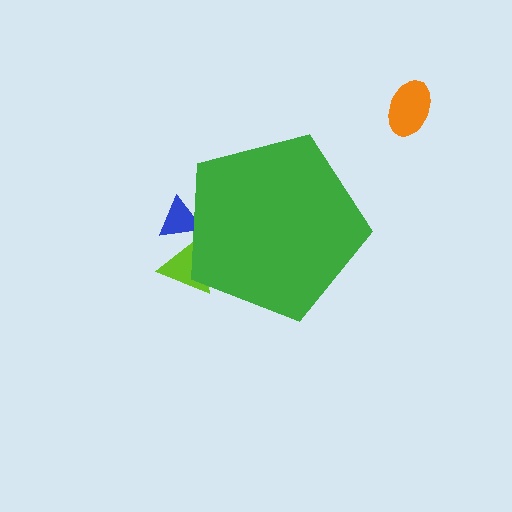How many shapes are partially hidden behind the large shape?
2 shapes are partially hidden.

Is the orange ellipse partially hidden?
No, the orange ellipse is fully visible.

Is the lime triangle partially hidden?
Yes, the lime triangle is partially hidden behind the green pentagon.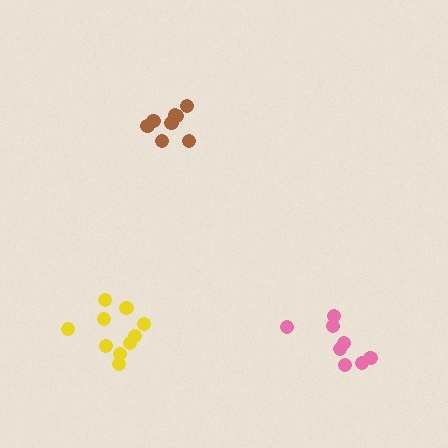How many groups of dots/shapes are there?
There are 3 groups.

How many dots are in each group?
Group 1: 10 dots, Group 2: 9 dots, Group 3: 8 dots (27 total).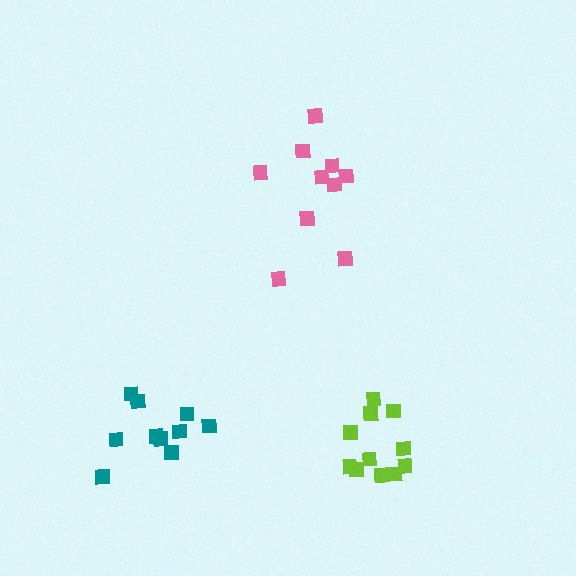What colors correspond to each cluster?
The clusters are colored: pink, teal, lime.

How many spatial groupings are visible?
There are 3 spatial groupings.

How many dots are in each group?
Group 1: 10 dots, Group 2: 10 dots, Group 3: 11 dots (31 total).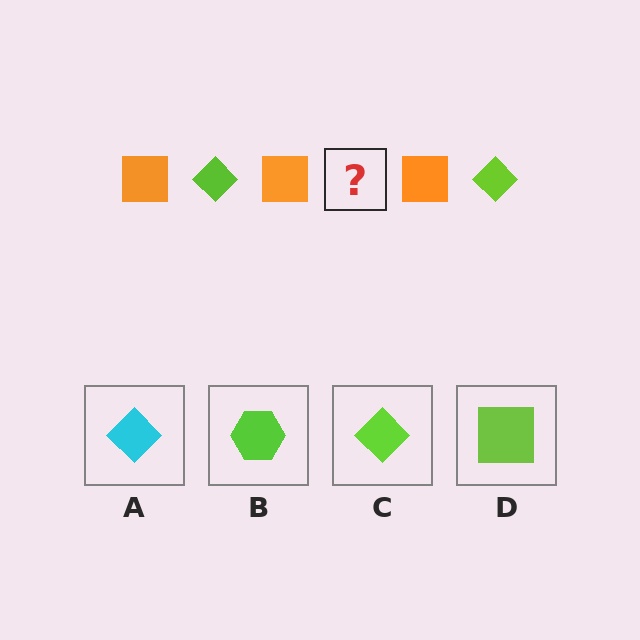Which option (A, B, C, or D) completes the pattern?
C.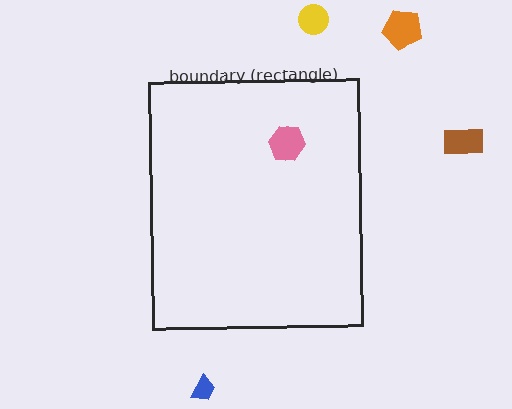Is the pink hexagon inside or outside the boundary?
Inside.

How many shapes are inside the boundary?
1 inside, 4 outside.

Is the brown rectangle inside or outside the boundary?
Outside.